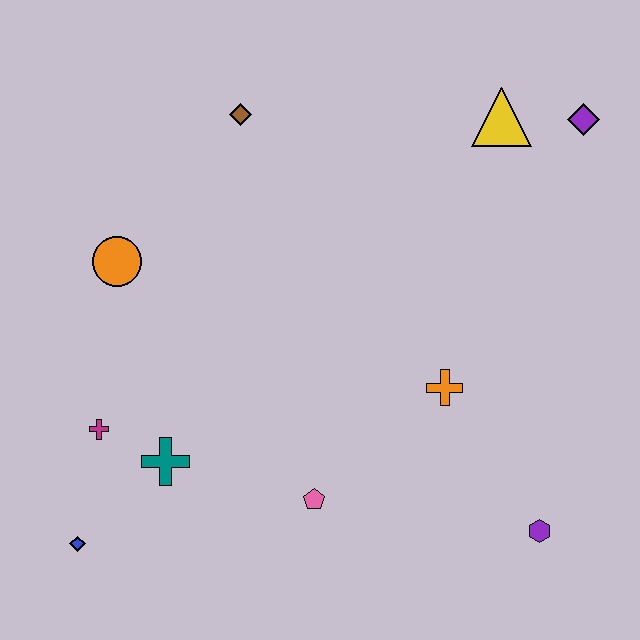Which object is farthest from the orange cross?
The blue diamond is farthest from the orange cross.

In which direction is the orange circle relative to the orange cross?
The orange circle is to the left of the orange cross.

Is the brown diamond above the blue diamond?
Yes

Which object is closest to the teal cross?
The magenta cross is closest to the teal cross.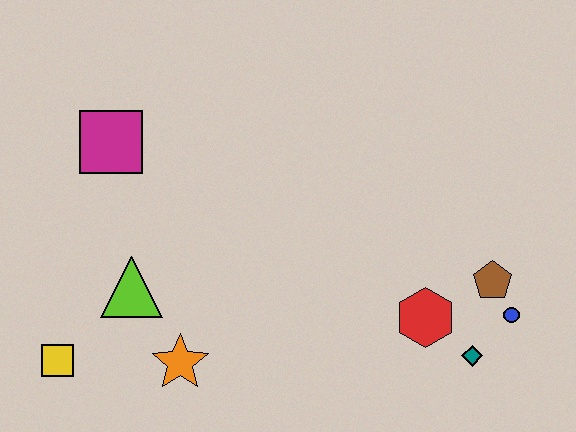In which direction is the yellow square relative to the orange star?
The yellow square is to the left of the orange star.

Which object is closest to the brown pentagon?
The blue circle is closest to the brown pentagon.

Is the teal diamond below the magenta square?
Yes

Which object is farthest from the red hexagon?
The yellow square is farthest from the red hexagon.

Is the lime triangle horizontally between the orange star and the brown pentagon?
No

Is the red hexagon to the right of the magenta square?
Yes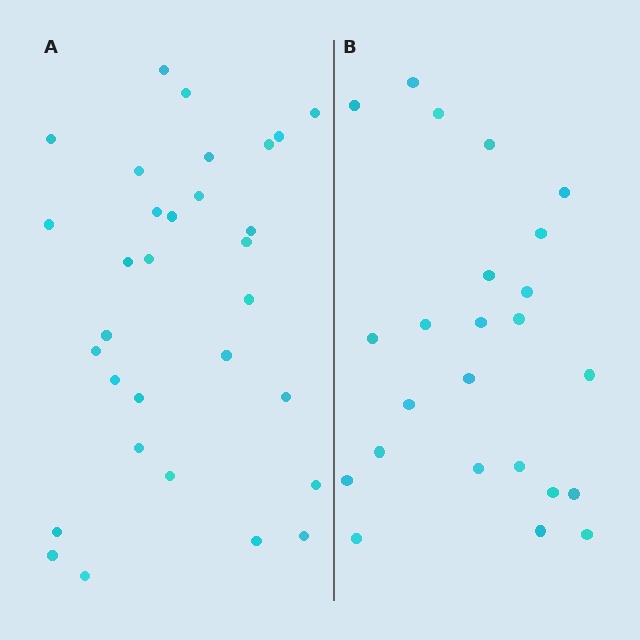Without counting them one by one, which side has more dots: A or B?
Region A (the left region) has more dots.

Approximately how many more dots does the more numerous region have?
Region A has roughly 8 or so more dots than region B.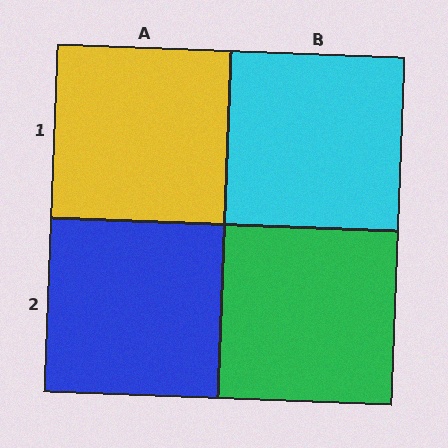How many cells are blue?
1 cell is blue.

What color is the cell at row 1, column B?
Cyan.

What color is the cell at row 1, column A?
Yellow.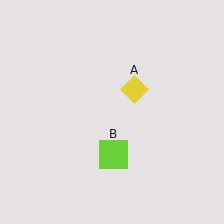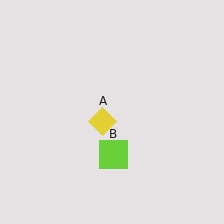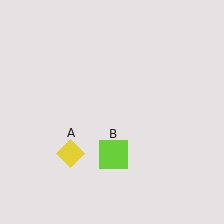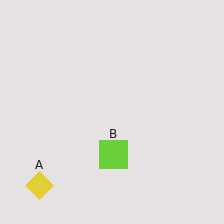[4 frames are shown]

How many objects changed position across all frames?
1 object changed position: yellow diamond (object A).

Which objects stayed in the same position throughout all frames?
Lime square (object B) remained stationary.